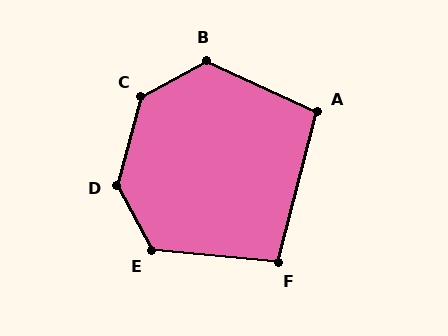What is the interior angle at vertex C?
Approximately 135 degrees (obtuse).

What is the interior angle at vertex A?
Approximately 100 degrees (obtuse).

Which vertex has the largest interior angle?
D, at approximately 135 degrees.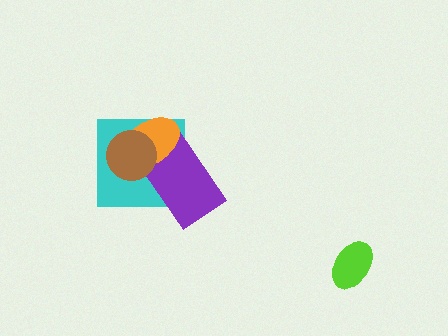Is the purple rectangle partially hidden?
Yes, it is partially covered by another shape.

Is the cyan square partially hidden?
Yes, it is partially covered by another shape.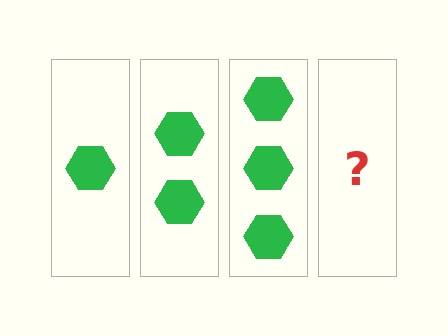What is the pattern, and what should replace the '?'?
The pattern is that each step adds one more hexagon. The '?' should be 4 hexagons.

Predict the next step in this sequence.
The next step is 4 hexagons.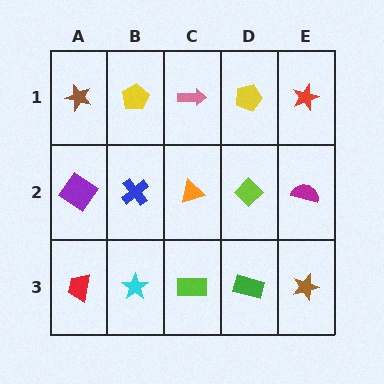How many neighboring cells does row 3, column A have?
2.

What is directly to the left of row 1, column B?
A brown star.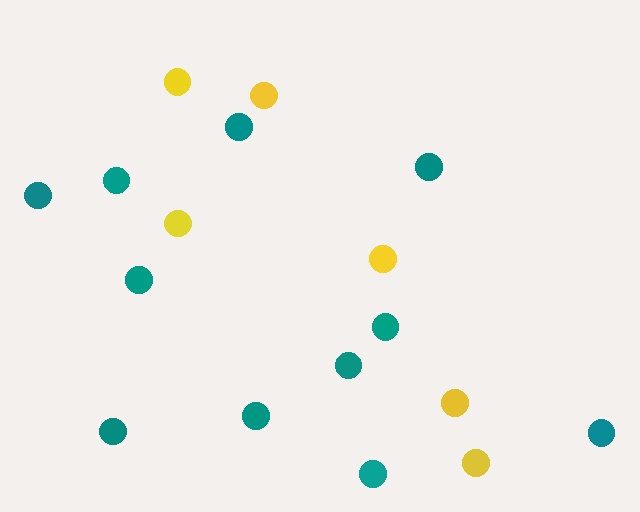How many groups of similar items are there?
There are 2 groups: one group of yellow circles (6) and one group of teal circles (11).